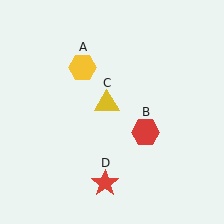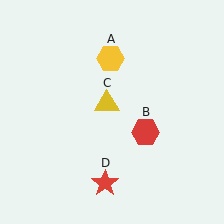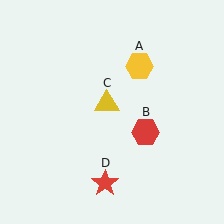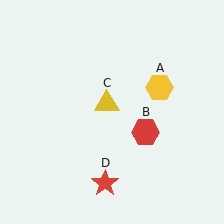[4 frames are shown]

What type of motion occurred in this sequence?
The yellow hexagon (object A) rotated clockwise around the center of the scene.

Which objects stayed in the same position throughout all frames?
Red hexagon (object B) and yellow triangle (object C) and red star (object D) remained stationary.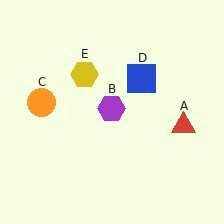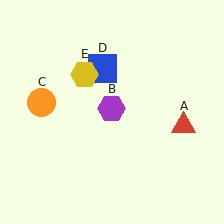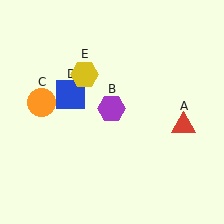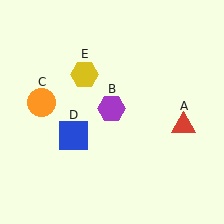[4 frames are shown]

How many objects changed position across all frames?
1 object changed position: blue square (object D).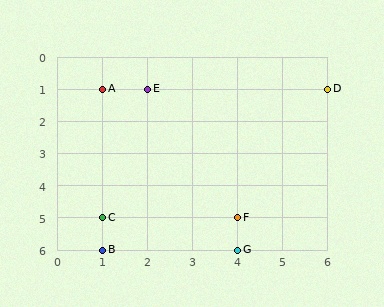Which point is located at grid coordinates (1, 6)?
Point B is at (1, 6).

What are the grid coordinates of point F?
Point F is at grid coordinates (4, 5).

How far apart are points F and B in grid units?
Points F and B are 3 columns and 1 row apart (about 3.2 grid units diagonally).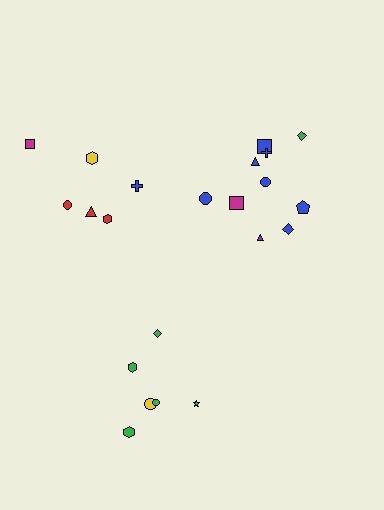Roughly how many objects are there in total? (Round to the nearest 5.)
Roughly 20 objects in total.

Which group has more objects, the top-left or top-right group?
The top-right group.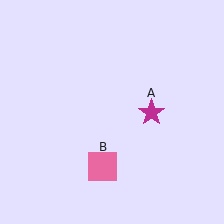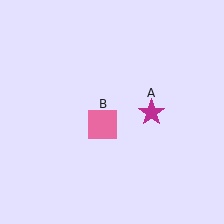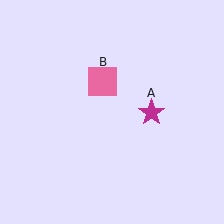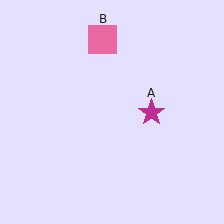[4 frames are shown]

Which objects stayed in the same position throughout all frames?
Magenta star (object A) remained stationary.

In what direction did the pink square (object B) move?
The pink square (object B) moved up.